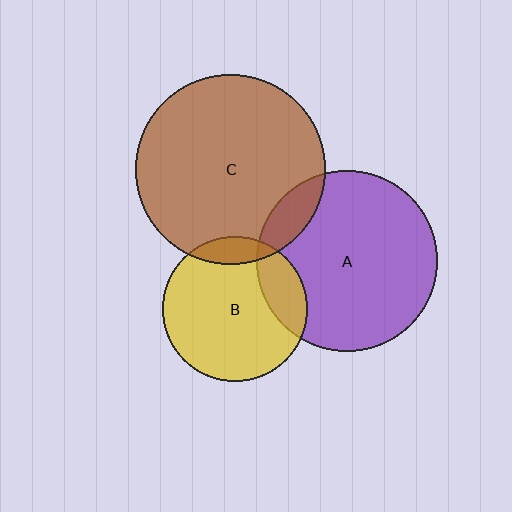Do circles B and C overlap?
Yes.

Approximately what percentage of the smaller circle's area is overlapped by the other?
Approximately 10%.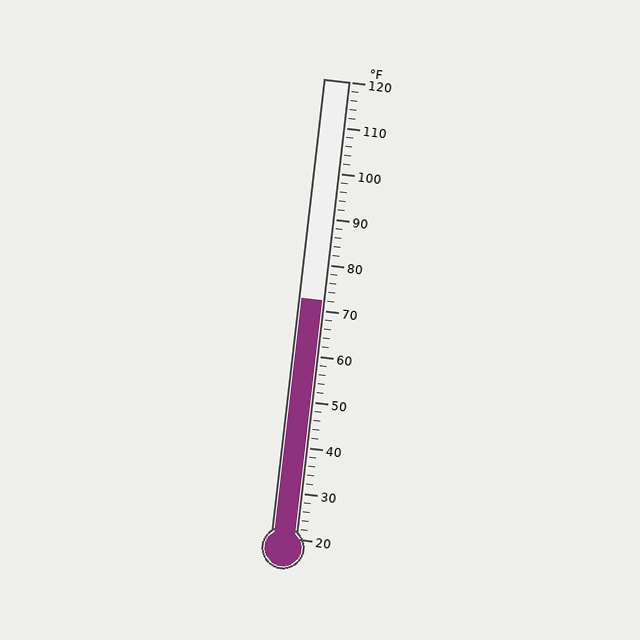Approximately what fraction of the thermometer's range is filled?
The thermometer is filled to approximately 50% of its range.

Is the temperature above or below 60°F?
The temperature is above 60°F.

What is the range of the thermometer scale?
The thermometer scale ranges from 20°F to 120°F.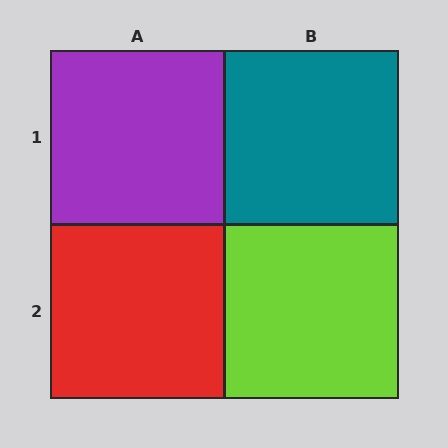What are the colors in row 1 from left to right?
Purple, teal.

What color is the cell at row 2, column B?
Lime.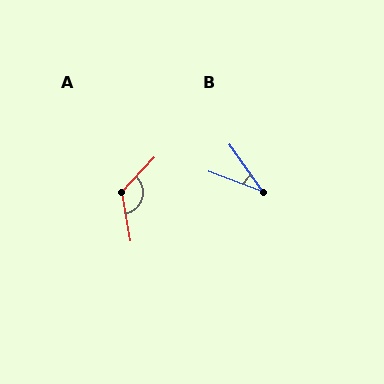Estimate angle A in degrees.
Approximately 126 degrees.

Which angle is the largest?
A, at approximately 126 degrees.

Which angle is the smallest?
B, at approximately 34 degrees.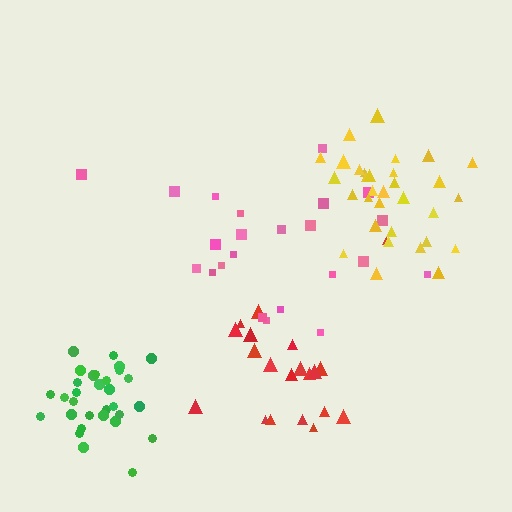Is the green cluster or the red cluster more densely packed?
Green.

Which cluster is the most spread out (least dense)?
Pink.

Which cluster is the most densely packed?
Green.